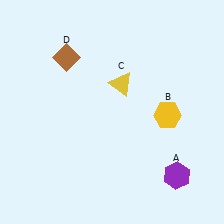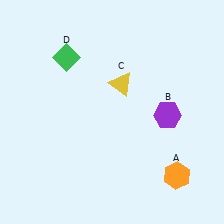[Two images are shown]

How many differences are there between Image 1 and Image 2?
There are 3 differences between the two images.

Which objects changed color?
A changed from purple to orange. B changed from yellow to purple. D changed from brown to green.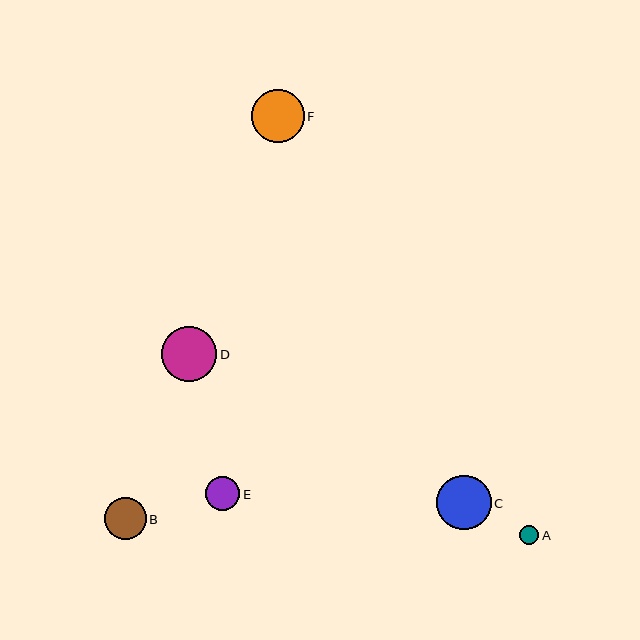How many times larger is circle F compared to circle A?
Circle F is approximately 2.8 times the size of circle A.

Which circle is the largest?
Circle D is the largest with a size of approximately 56 pixels.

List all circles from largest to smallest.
From largest to smallest: D, C, F, B, E, A.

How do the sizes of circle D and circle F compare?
Circle D and circle F are approximately the same size.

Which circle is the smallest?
Circle A is the smallest with a size of approximately 19 pixels.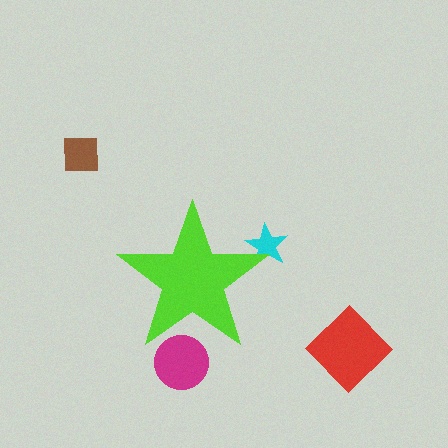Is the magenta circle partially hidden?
Yes, the magenta circle is partially hidden behind the lime star.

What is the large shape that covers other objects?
A lime star.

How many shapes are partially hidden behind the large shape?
2 shapes are partially hidden.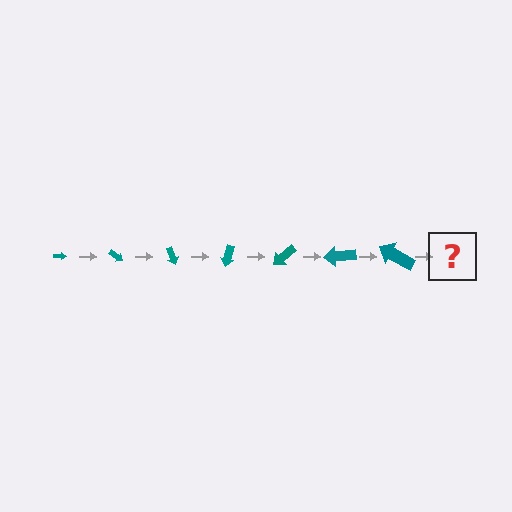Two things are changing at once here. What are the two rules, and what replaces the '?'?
The two rules are that the arrow grows larger each step and it rotates 35 degrees each step. The '?' should be an arrow, larger than the previous one and rotated 245 degrees from the start.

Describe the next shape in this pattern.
It should be an arrow, larger than the previous one and rotated 245 degrees from the start.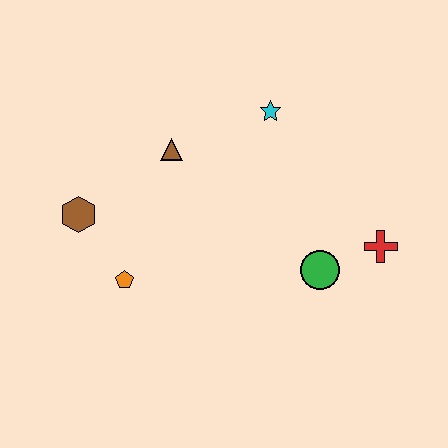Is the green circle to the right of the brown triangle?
Yes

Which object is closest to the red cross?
The green circle is closest to the red cross.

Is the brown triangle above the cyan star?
No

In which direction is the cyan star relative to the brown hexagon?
The cyan star is to the right of the brown hexagon.